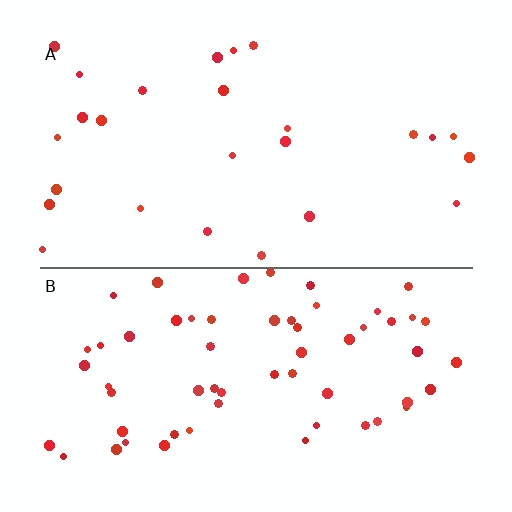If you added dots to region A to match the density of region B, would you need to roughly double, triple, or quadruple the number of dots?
Approximately double.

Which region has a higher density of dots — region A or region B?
B (the bottom).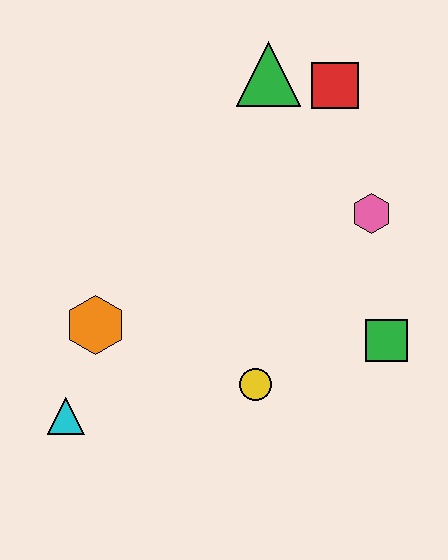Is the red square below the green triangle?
Yes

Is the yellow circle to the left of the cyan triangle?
No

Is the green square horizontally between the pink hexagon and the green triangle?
No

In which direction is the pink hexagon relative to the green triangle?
The pink hexagon is below the green triangle.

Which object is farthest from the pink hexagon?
The cyan triangle is farthest from the pink hexagon.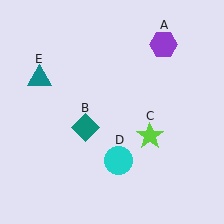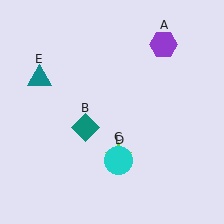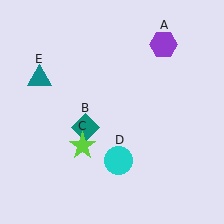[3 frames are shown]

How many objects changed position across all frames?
1 object changed position: lime star (object C).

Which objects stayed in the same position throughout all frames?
Purple hexagon (object A) and teal diamond (object B) and cyan circle (object D) and teal triangle (object E) remained stationary.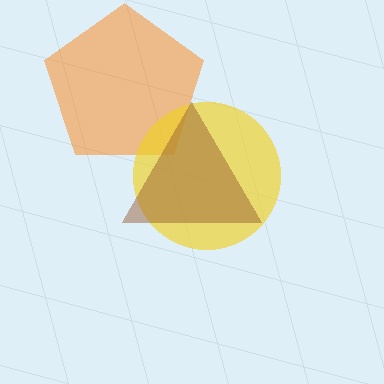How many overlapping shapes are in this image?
There are 3 overlapping shapes in the image.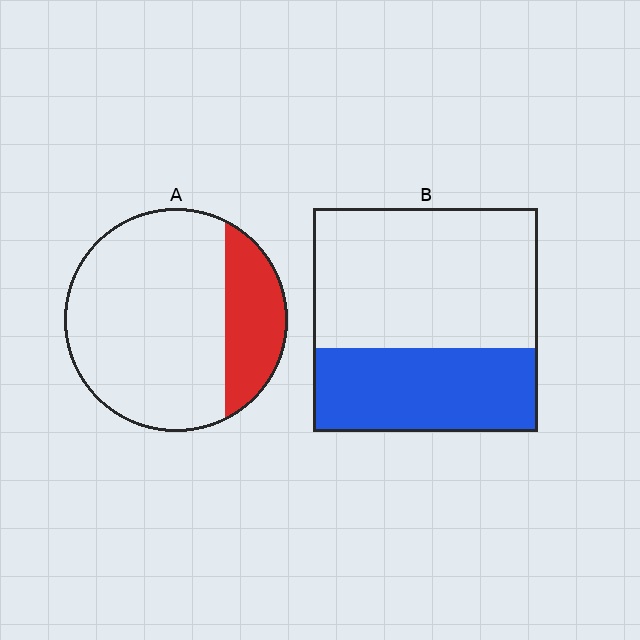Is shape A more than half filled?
No.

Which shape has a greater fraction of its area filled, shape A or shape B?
Shape B.